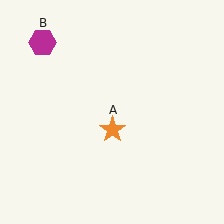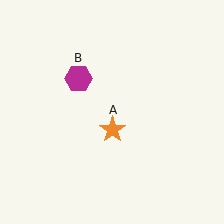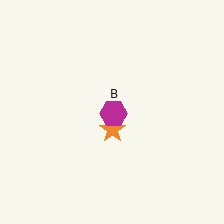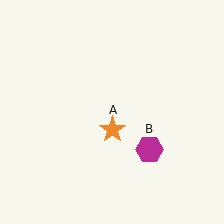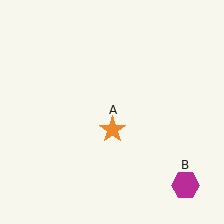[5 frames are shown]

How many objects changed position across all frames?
1 object changed position: magenta hexagon (object B).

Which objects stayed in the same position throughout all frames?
Orange star (object A) remained stationary.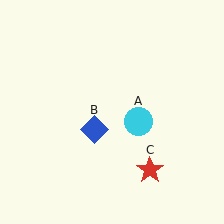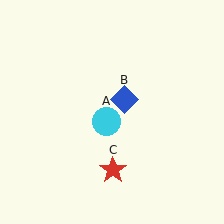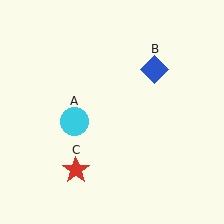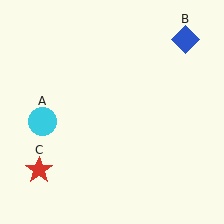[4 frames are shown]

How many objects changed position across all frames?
3 objects changed position: cyan circle (object A), blue diamond (object B), red star (object C).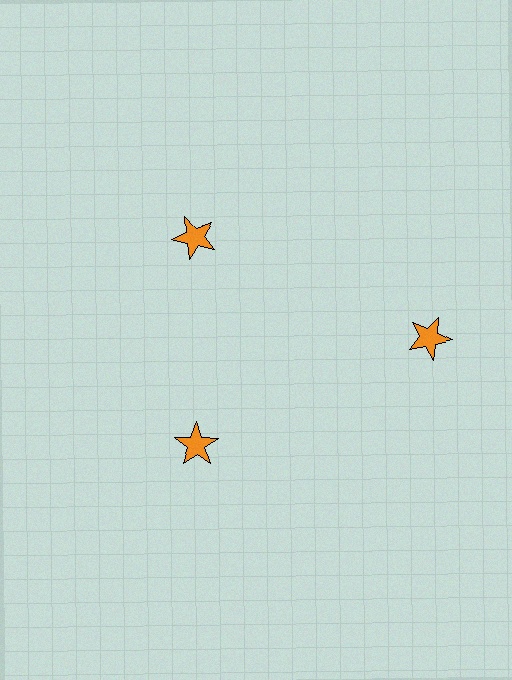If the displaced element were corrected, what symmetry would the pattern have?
It would have 3-fold rotational symmetry — the pattern would map onto itself every 120 degrees.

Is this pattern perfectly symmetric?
No. The 3 orange stars are arranged in a ring, but one element near the 3 o'clock position is pushed outward from the center, breaking the 3-fold rotational symmetry.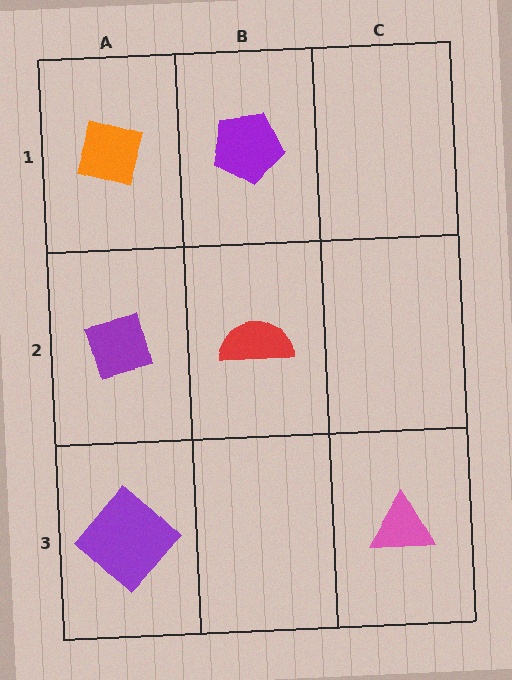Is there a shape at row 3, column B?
No, that cell is empty.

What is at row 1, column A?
An orange diamond.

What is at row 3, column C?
A pink triangle.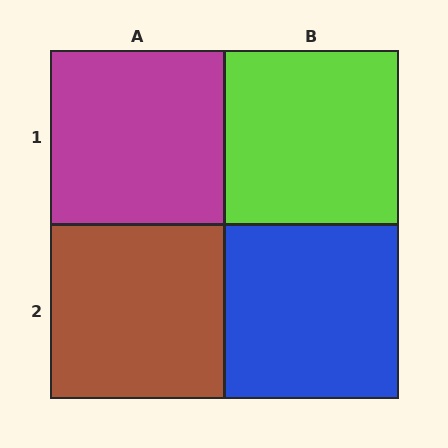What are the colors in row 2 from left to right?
Brown, blue.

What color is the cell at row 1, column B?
Lime.